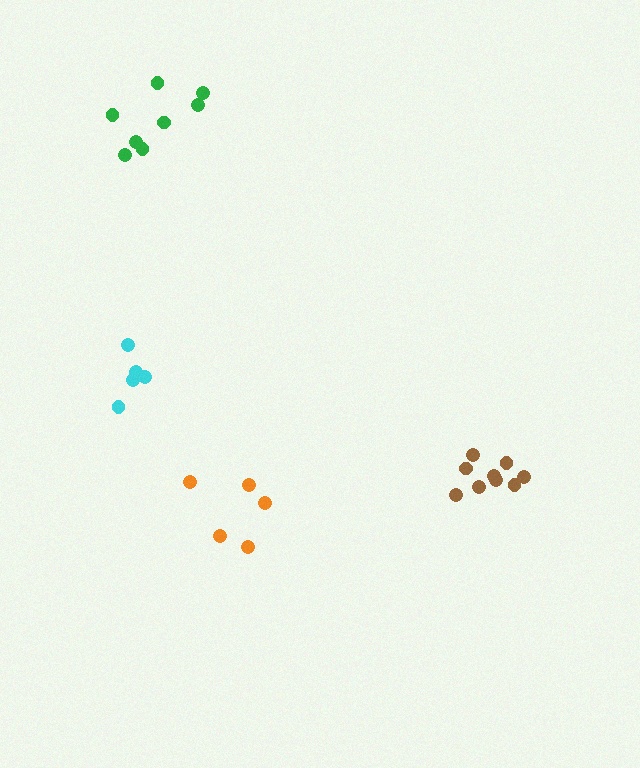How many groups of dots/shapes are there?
There are 4 groups.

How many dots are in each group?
Group 1: 8 dots, Group 2: 9 dots, Group 3: 5 dots, Group 4: 5 dots (27 total).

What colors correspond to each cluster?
The clusters are colored: green, brown, orange, cyan.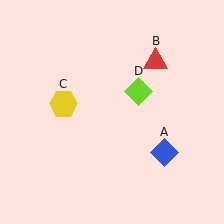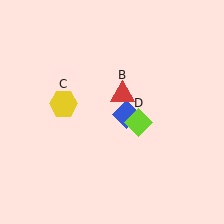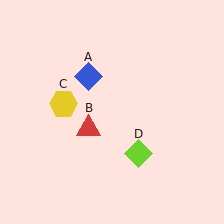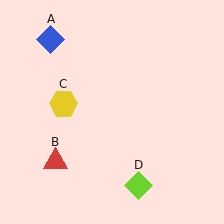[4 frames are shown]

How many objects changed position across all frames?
3 objects changed position: blue diamond (object A), red triangle (object B), lime diamond (object D).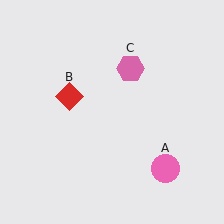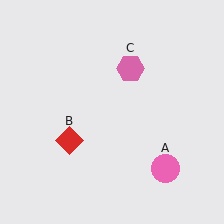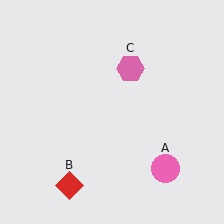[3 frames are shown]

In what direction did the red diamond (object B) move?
The red diamond (object B) moved down.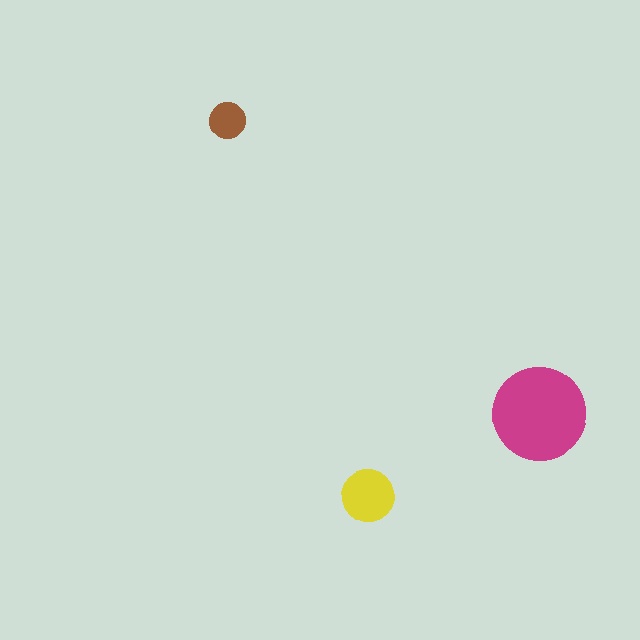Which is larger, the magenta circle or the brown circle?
The magenta one.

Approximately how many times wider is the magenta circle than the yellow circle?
About 2 times wider.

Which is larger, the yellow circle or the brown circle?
The yellow one.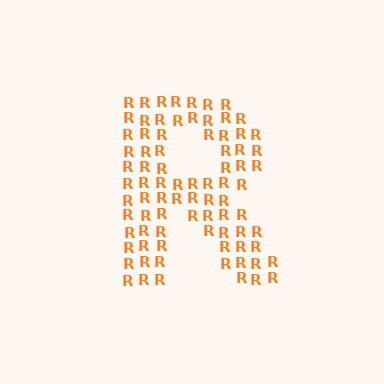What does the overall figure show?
The overall figure shows the letter R.